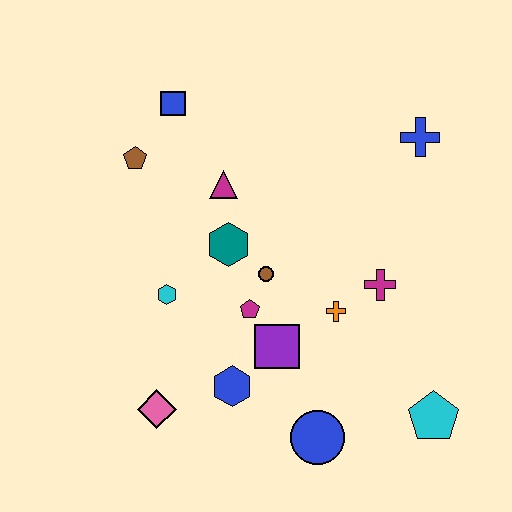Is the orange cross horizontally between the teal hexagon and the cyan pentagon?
Yes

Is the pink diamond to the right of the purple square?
No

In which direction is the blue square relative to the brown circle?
The blue square is above the brown circle.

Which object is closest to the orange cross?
The magenta cross is closest to the orange cross.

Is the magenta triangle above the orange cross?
Yes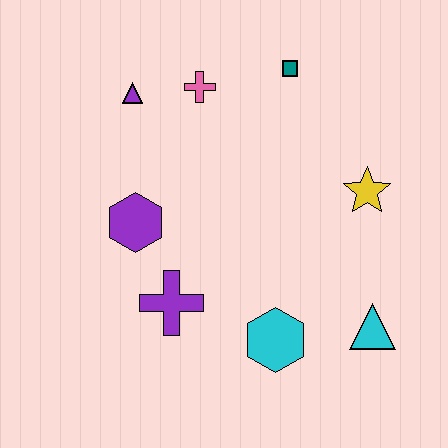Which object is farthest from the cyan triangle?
The purple triangle is farthest from the cyan triangle.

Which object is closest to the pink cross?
The purple triangle is closest to the pink cross.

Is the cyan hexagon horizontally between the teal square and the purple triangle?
Yes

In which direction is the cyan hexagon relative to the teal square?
The cyan hexagon is below the teal square.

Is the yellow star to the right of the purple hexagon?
Yes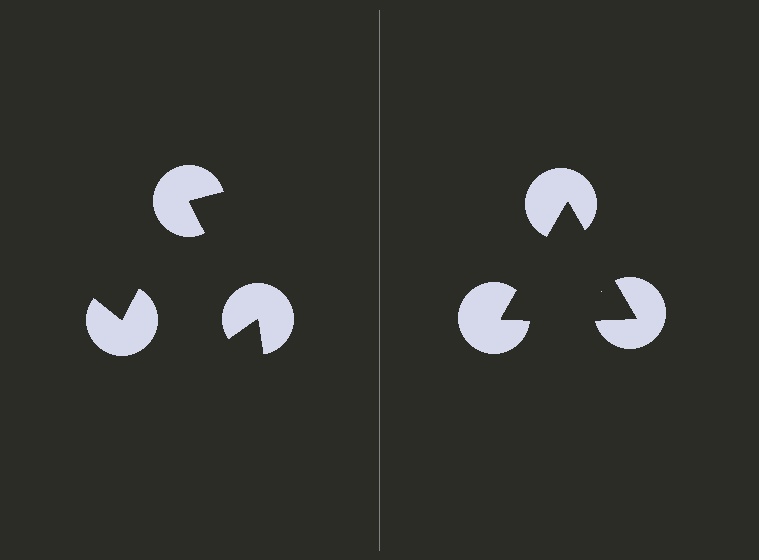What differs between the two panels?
The pac-man discs are positioned identically on both sides; only the wedge orientations differ. On the right they align to a triangle; on the left they are misaligned.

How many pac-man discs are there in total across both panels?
6 — 3 on each side.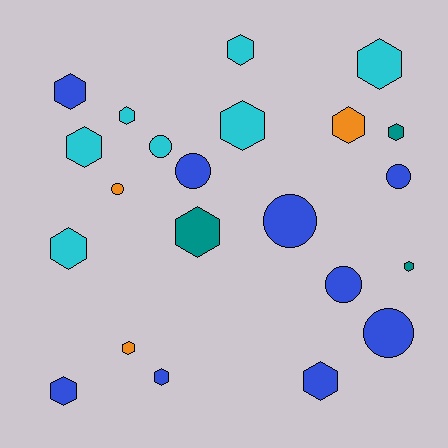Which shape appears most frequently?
Hexagon, with 15 objects.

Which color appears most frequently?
Blue, with 9 objects.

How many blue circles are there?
There are 5 blue circles.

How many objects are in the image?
There are 22 objects.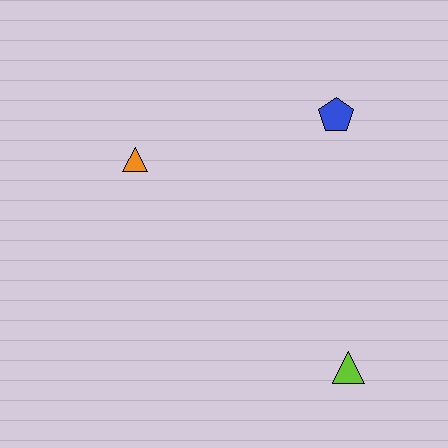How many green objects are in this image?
There are no green objects.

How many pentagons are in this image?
There is 1 pentagon.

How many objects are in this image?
There are 3 objects.